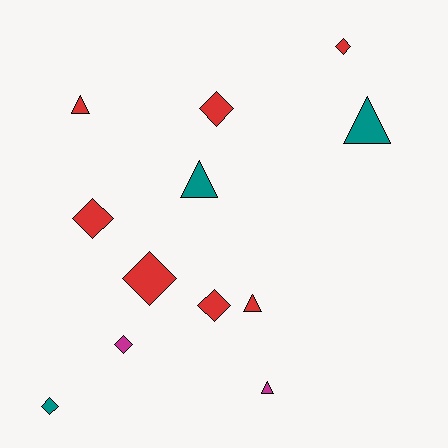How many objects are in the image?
There are 12 objects.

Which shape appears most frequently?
Diamond, with 7 objects.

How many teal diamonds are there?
There is 1 teal diamond.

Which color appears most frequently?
Red, with 7 objects.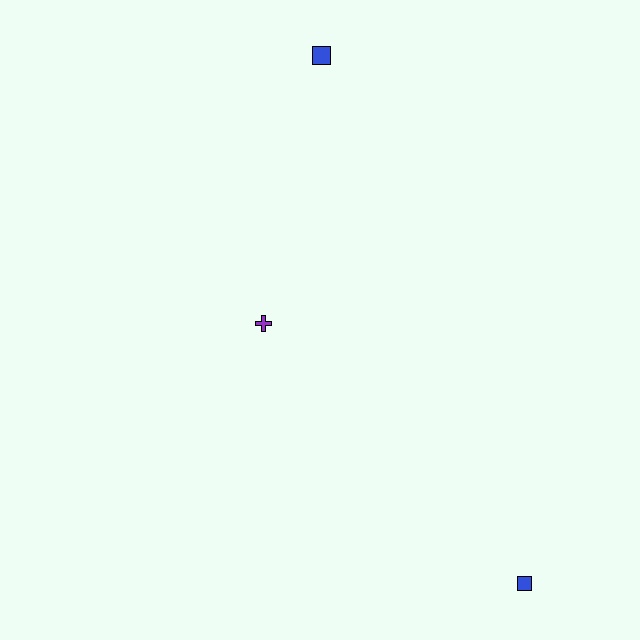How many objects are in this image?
There are 3 objects.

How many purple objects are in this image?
There is 1 purple object.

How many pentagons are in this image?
There are no pentagons.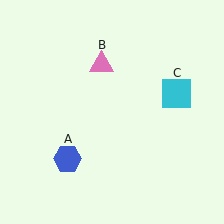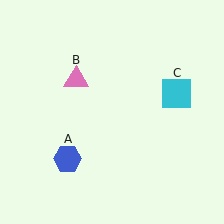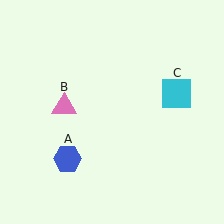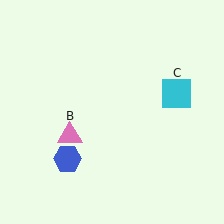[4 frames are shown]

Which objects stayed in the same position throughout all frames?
Blue hexagon (object A) and cyan square (object C) remained stationary.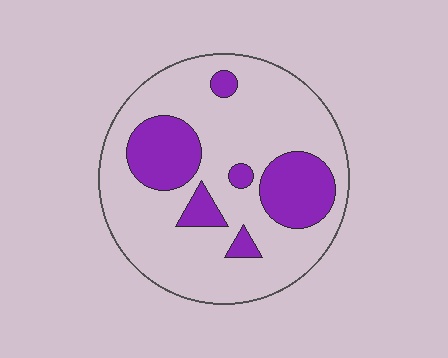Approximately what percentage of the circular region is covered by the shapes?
Approximately 25%.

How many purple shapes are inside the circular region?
6.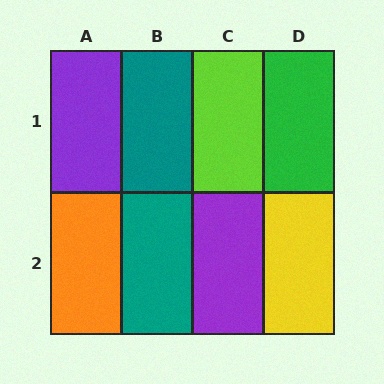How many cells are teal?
2 cells are teal.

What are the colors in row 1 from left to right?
Purple, teal, lime, green.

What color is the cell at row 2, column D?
Yellow.